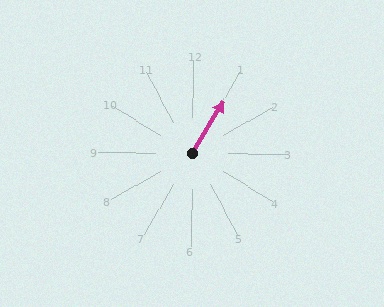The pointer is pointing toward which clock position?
Roughly 1 o'clock.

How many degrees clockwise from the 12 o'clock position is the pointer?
Approximately 31 degrees.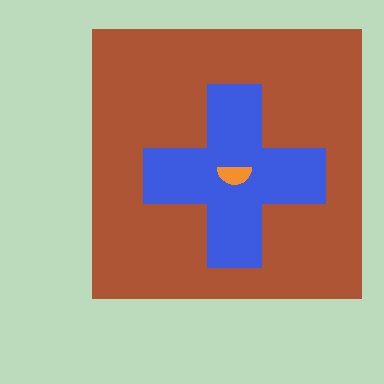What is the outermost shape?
The brown square.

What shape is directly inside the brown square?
The blue cross.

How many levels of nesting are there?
3.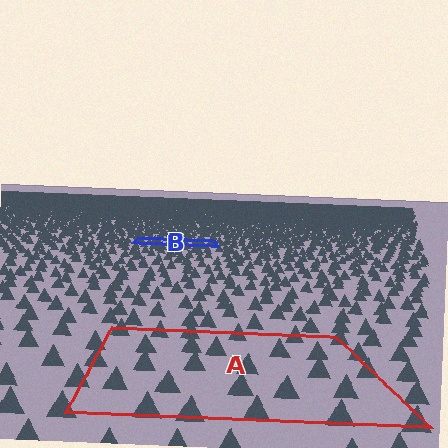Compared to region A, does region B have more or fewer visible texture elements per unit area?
Region B has more texture elements per unit area — they are packed more densely because it is farther away.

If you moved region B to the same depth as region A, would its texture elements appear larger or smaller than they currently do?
They would appear larger. At a closer depth, the same texture elements are projected at a bigger on-screen size.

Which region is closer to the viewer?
Region A is closer. The texture elements there are larger and more spread out.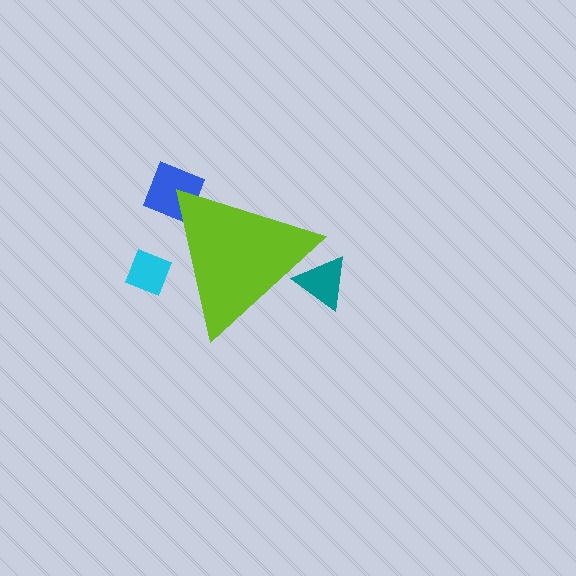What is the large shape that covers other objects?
A lime triangle.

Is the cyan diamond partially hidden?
Yes, the cyan diamond is partially hidden behind the lime triangle.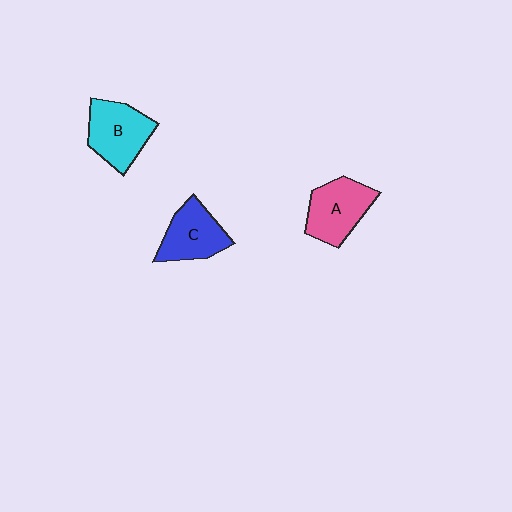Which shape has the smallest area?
Shape C (blue).